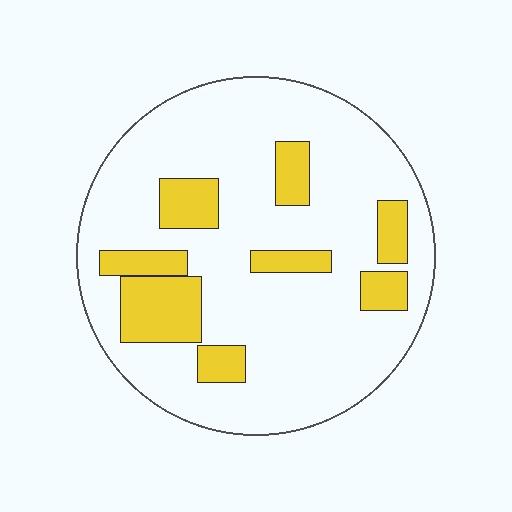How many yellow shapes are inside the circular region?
8.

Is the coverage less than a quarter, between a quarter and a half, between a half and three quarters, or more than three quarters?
Less than a quarter.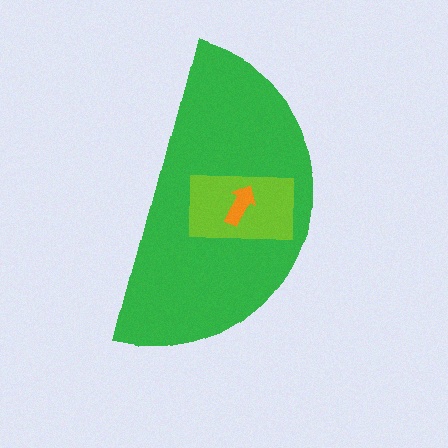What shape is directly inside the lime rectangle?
The orange arrow.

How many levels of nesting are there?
3.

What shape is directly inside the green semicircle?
The lime rectangle.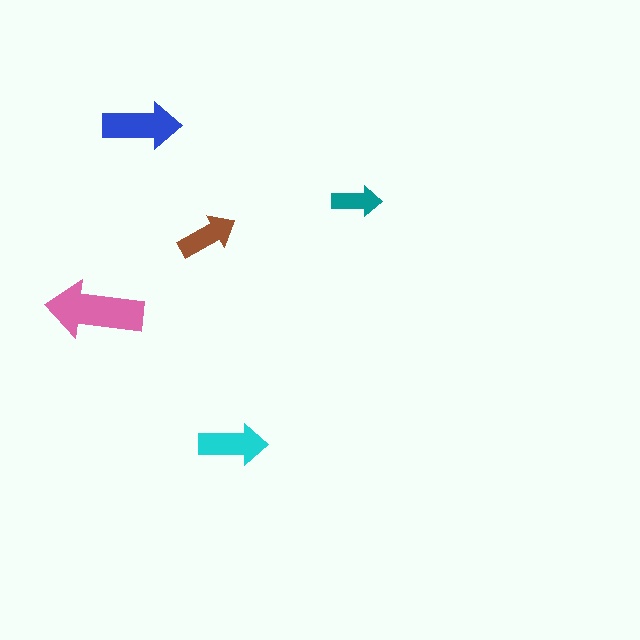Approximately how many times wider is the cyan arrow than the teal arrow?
About 1.5 times wider.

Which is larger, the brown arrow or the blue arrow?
The blue one.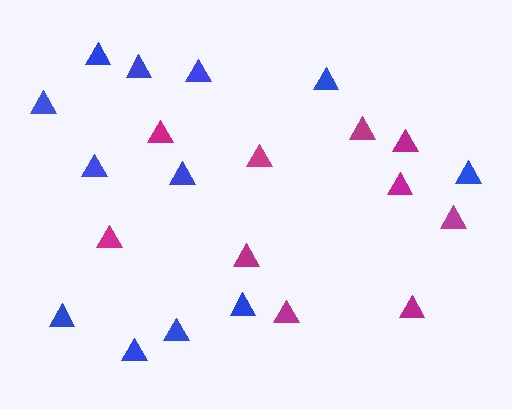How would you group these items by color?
There are 2 groups: one group of magenta triangles (10) and one group of blue triangles (12).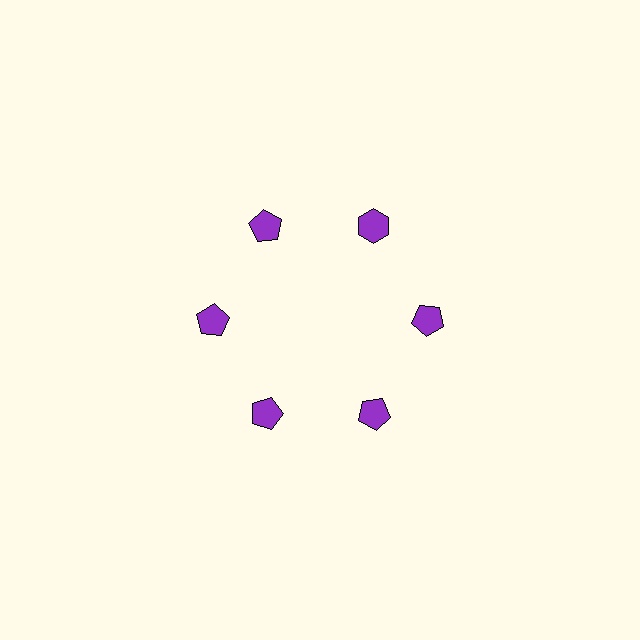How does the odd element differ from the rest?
It has a different shape: hexagon instead of pentagon.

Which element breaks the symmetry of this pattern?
The purple hexagon at roughly the 1 o'clock position breaks the symmetry. All other shapes are purple pentagons.